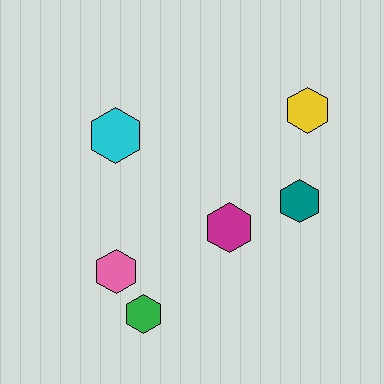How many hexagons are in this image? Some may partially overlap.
There are 6 hexagons.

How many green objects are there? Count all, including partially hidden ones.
There is 1 green object.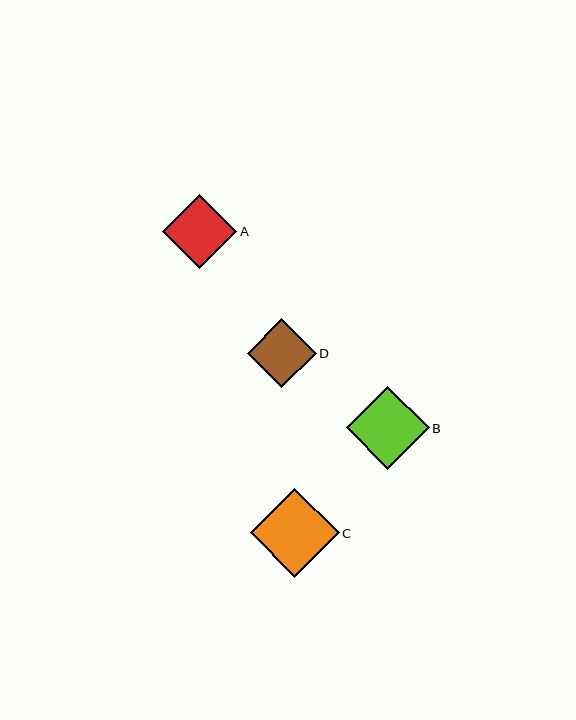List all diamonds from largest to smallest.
From largest to smallest: C, B, A, D.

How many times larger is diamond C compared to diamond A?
Diamond C is approximately 1.2 times the size of diamond A.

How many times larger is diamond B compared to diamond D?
Diamond B is approximately 1.2 times the size of diamond D.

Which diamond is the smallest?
Diamond D is the smallest with a size of approximately 69 pixels.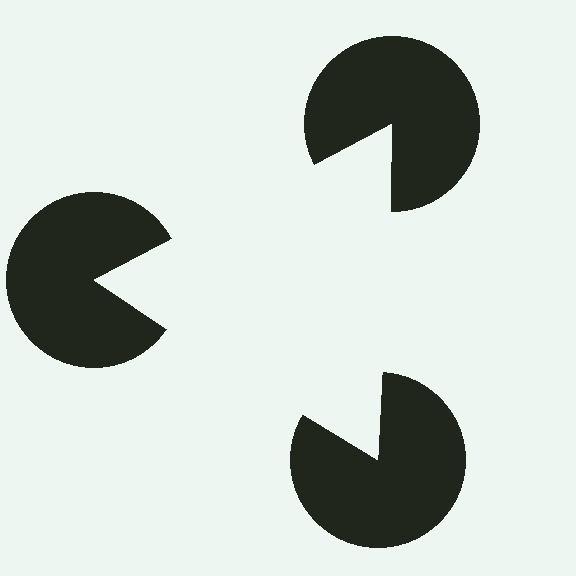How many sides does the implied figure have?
3 sides.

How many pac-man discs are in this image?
There are 3 — one at each vertex of the illusory triangle.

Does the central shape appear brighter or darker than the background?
It typically appears slightly brighter than the background, even though no actual brightness change is drawn.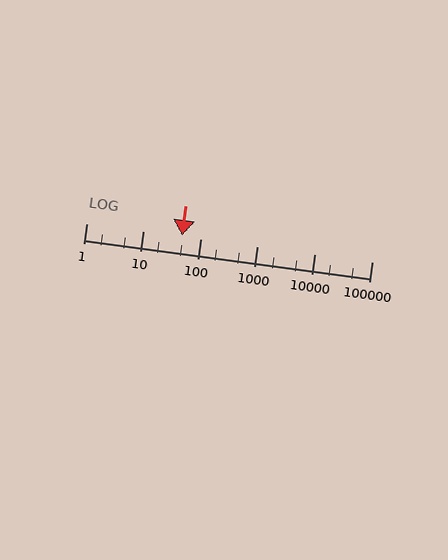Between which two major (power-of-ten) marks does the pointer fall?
The pointer is between 10 and 100.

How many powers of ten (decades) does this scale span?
The scale spans 5 decades, from 1 to 100000.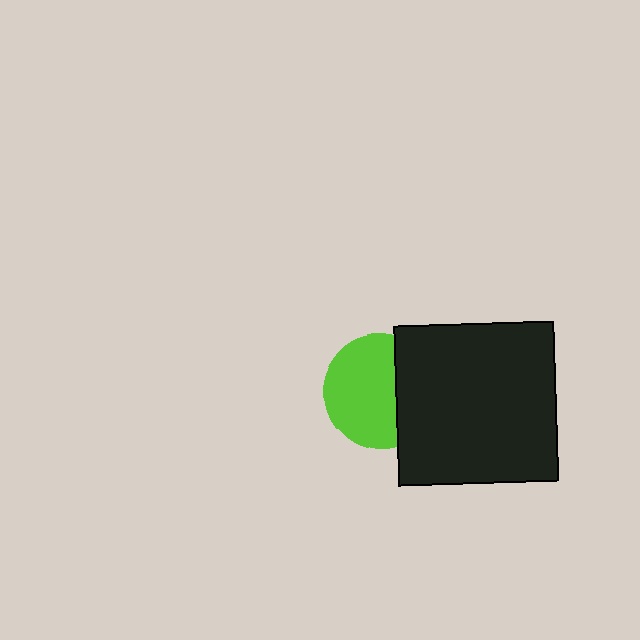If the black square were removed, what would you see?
You would see the complete lime circle.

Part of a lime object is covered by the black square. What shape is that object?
It is a circle.